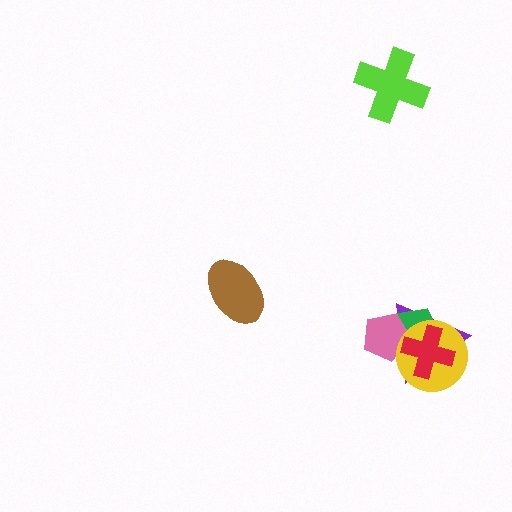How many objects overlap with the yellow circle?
4 objects overlap with the yellow circle.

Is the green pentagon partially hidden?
Yes, it is partially covered by another shape.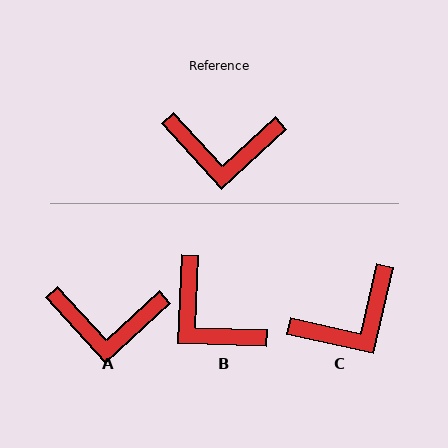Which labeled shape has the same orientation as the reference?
A.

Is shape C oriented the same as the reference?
No, it is off by about 35 degrees.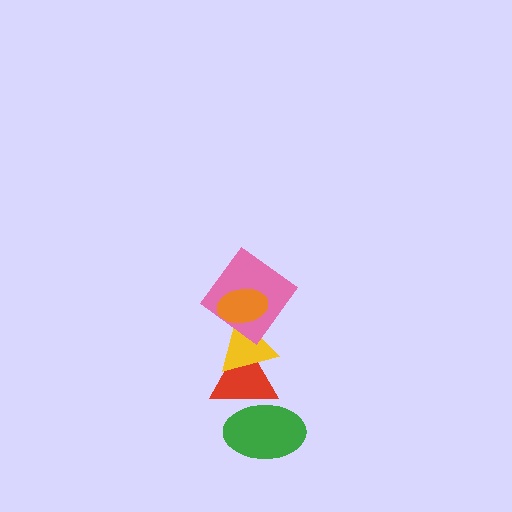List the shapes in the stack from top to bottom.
From top to bottom: the orange ellipse, the pink diamond, the yellow triangle, the red triangle, the green ellipse.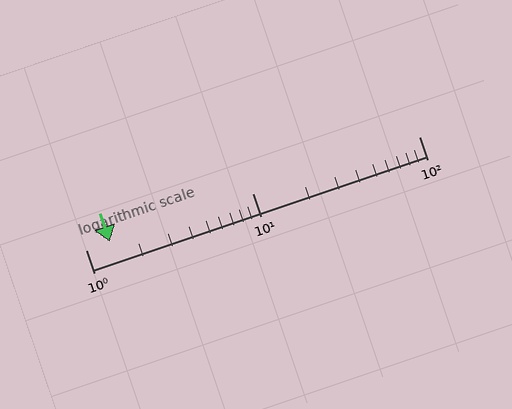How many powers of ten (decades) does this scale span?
The scale spans 2 decades, from 1 to 100.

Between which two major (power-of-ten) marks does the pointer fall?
The pointer is between 1 and 10.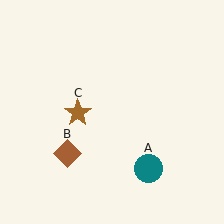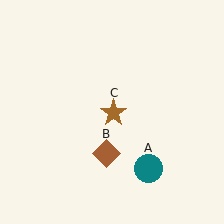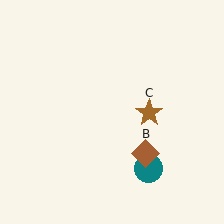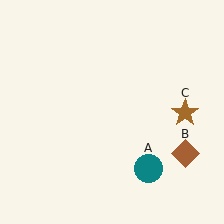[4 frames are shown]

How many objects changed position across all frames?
2 objects changed position: brown diamond (object B), brown star (object C).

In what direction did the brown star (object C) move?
The brown star (object C) moved right.